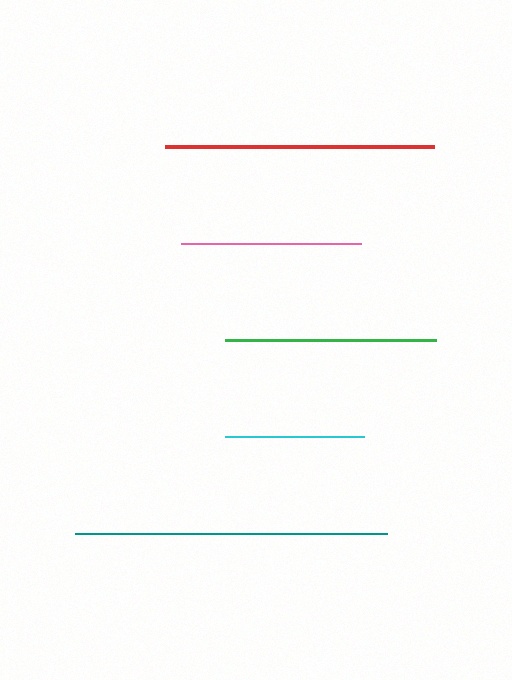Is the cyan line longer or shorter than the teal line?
The teal line is longer than the cyan line.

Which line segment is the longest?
The teal line is the longest at approximately 312 pixels.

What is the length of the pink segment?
The pink segment is approximately 181 pixels long.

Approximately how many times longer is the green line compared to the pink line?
The green line is approximately 1.2 times the length of the pink line.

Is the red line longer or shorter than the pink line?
The red line is longer than the pink line.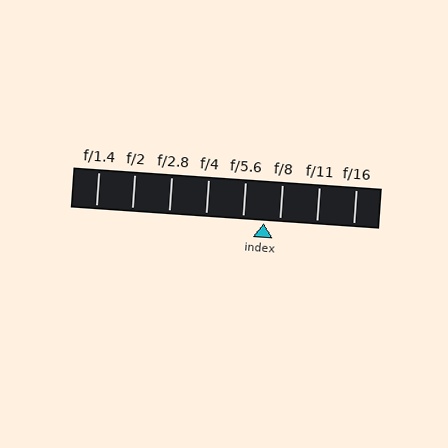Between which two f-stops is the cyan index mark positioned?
The index mark is between f/5.6 and f/8.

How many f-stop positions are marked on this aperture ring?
There are 8 f-stop positions marked.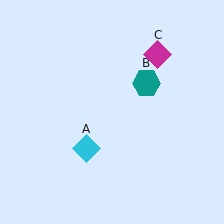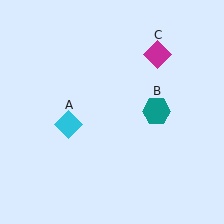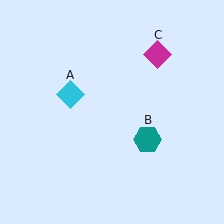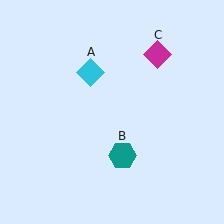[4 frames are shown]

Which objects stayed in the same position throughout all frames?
Magenta diamond (object C) remained stationary.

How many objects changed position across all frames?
2 objects changed position: cyan diamond (object A), teal hexagon (object B).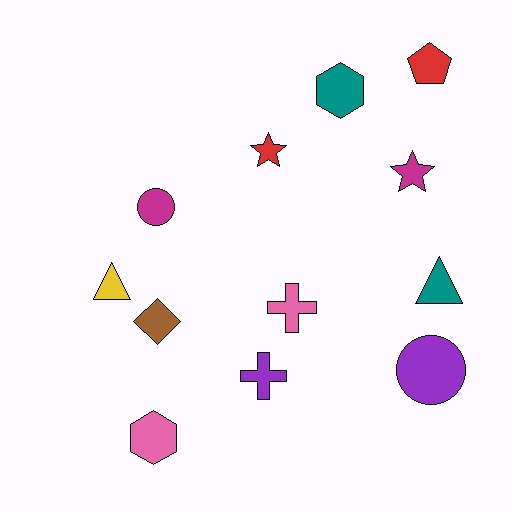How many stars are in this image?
There are 2 stars.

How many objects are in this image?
There are 12 objects.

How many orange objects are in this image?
There are no orange objects.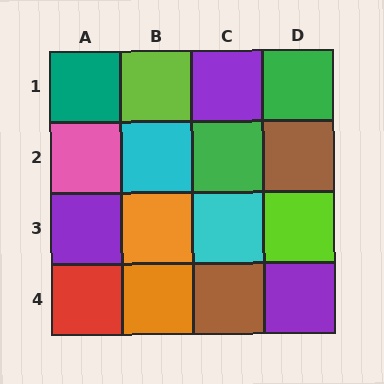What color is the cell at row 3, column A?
Purple.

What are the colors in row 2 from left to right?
Pink, cyan, green, brown.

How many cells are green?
2 cells are green.